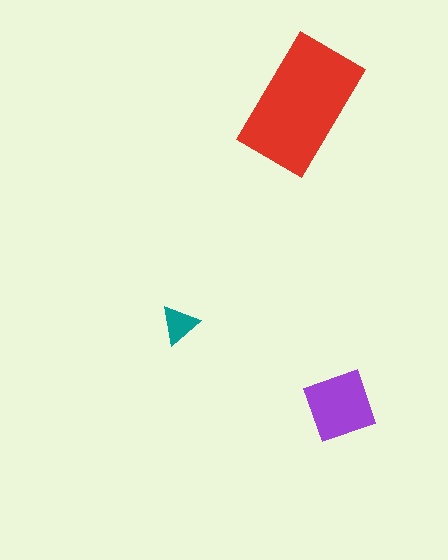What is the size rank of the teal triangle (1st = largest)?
3rd.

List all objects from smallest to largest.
The teal triangle, the purple diamond, the red rectangle.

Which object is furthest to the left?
The teal triangle is leftmost.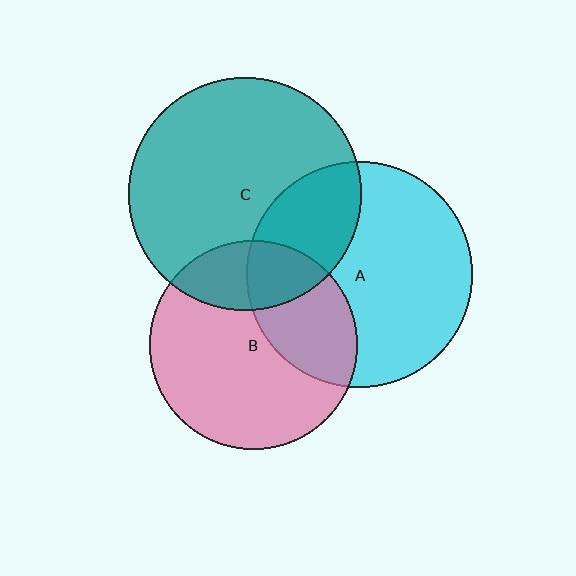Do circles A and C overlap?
Yes.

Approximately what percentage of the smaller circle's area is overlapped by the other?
Approximately 30%.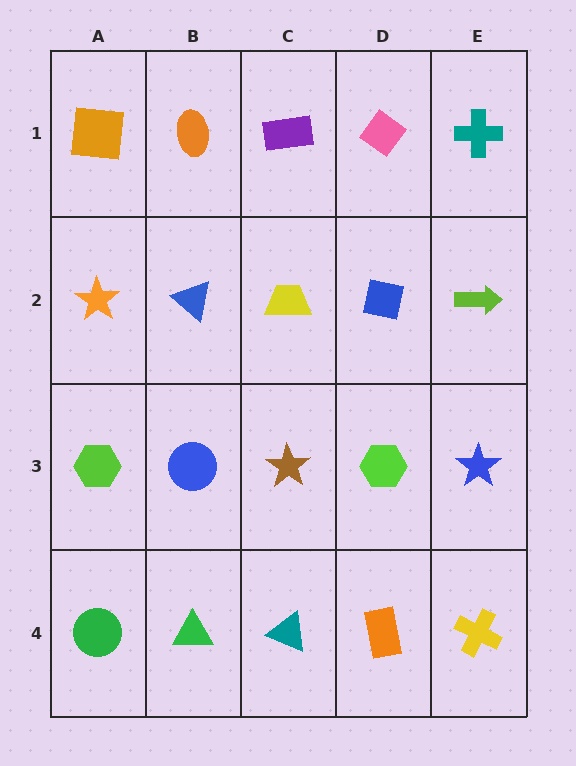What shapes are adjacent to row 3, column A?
An orange star (row 2, column A), a green circle (row 4, column A), a blue circle (row 3, column B).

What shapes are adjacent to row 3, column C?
A yellow trapezoid (row 2, column C), a teal triangle (row 4, column C), a blue circle (row 3, column B), a lime hexagon (row 3, column D).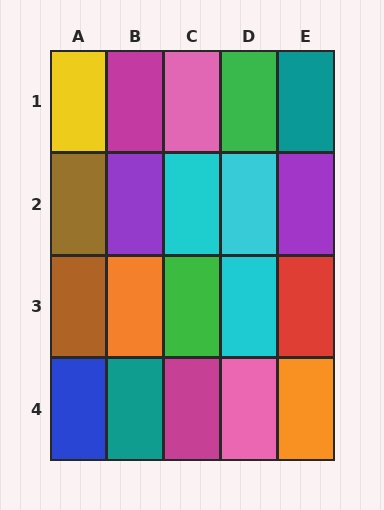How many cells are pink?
2 cells are pink.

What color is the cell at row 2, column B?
Purple.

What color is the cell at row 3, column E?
Red.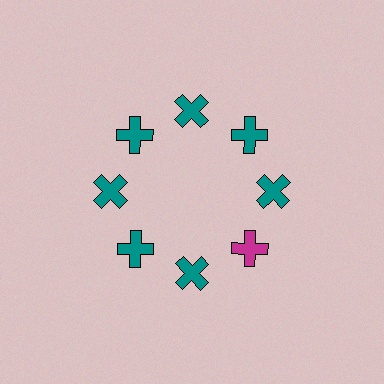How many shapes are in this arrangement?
There are 8 shapes arranged in a ring pattern.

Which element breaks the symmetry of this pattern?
The magenta cross at roughly the 4 o'clock position breaks the symmetry. All other shapes are teal crosses.